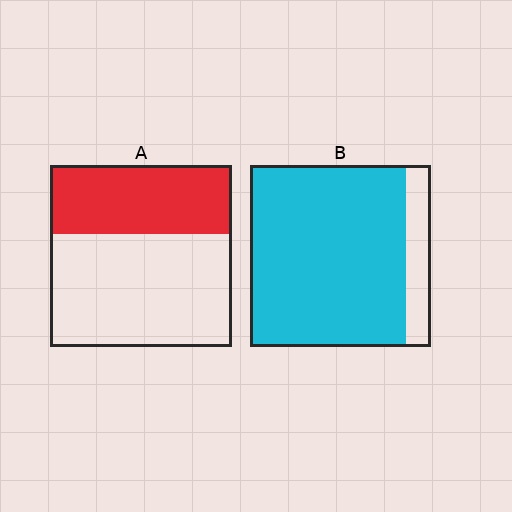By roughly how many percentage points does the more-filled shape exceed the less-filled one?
By roughly 50 percentage points (B over A).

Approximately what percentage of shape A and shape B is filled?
A is approximately 40% and B is approximately 85%.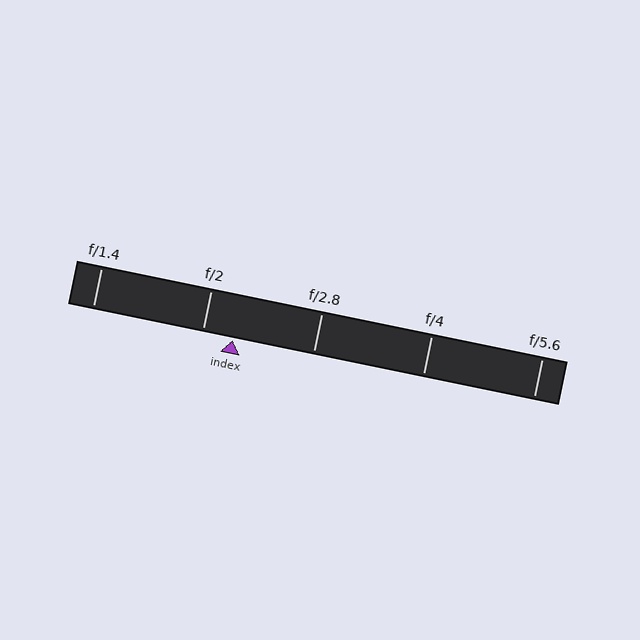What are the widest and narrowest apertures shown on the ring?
The widest aperture shown is f/1.4 and the narrowest is f/5.6.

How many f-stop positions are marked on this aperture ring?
There are 5 f-stop positions marked.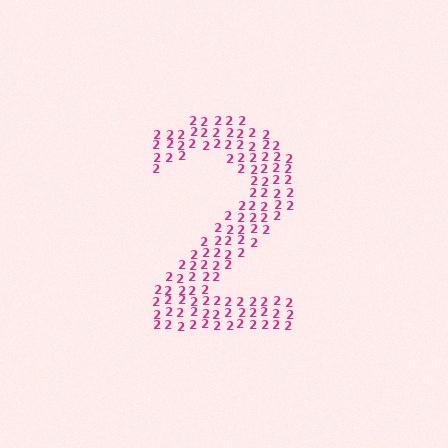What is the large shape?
The large shape is the digit 2.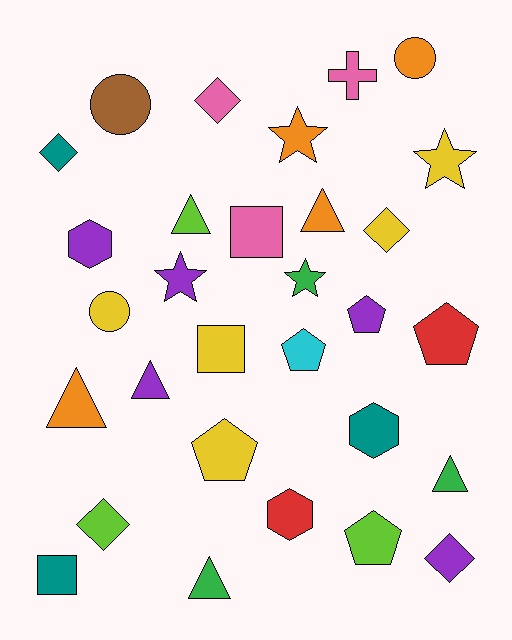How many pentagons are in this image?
There are 5 pentagons.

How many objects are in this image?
There are 30 objects.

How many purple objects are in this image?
There are 5 purple objects.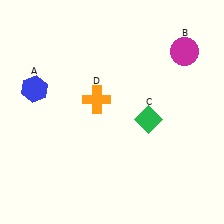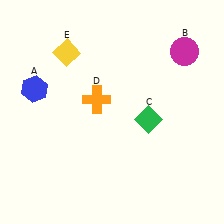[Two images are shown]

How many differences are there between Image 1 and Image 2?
There is 1 difference between the two images.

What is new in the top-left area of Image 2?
A yellow diamond (E) was added in the top-left area of Image 2.